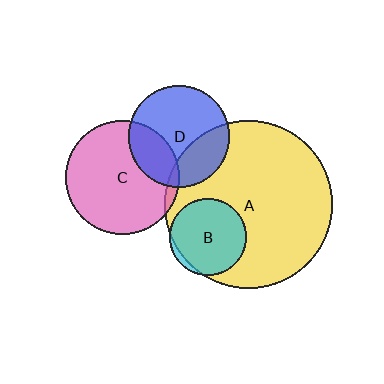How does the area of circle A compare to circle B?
Approximately 4.8 times.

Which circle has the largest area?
Circle A (yellow).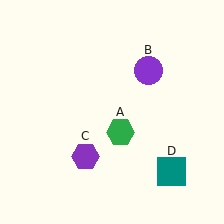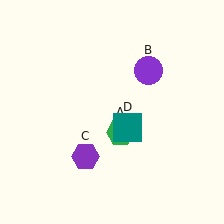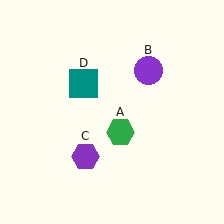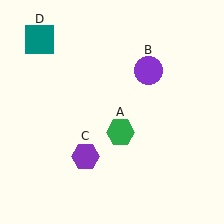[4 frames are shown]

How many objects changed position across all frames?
1 object changed position: teal square (object D).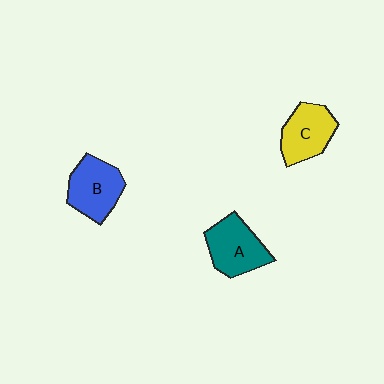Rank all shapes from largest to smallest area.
From largest to smallest: A (teal), B (blue), C (yellow).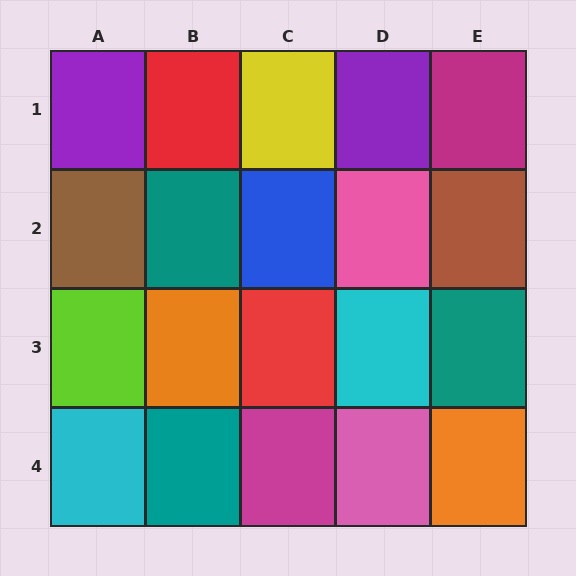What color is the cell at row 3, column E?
Teal.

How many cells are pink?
2 cells are pink.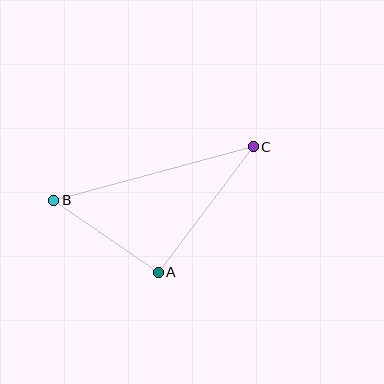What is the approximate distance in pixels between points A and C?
The distance between A and C is approximately 158 pixels.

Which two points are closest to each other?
Points A and B are closest to each other.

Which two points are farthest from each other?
Points B and C are farthest from each other.